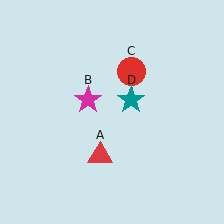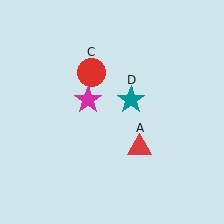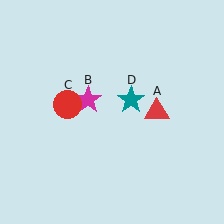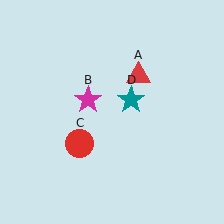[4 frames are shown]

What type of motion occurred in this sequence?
The red triangle (object A), red circle (object C) rotated counterclockwise around the center of the scene.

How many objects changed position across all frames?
2 objects changed position: red triangle (object A), red circle (object C).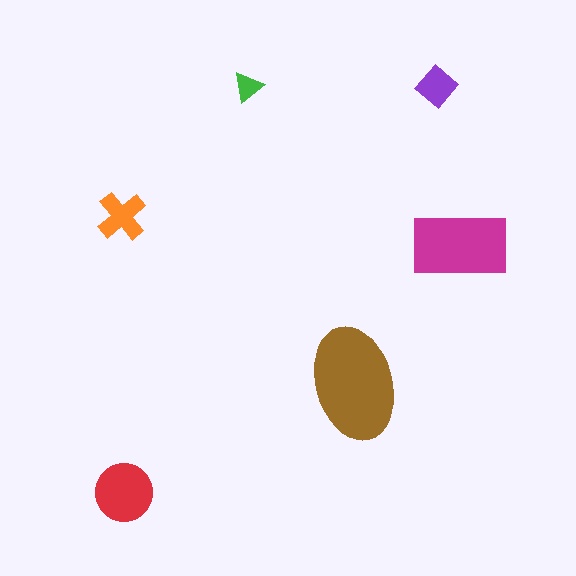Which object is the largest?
The brown ellipse.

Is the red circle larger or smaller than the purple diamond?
Larger.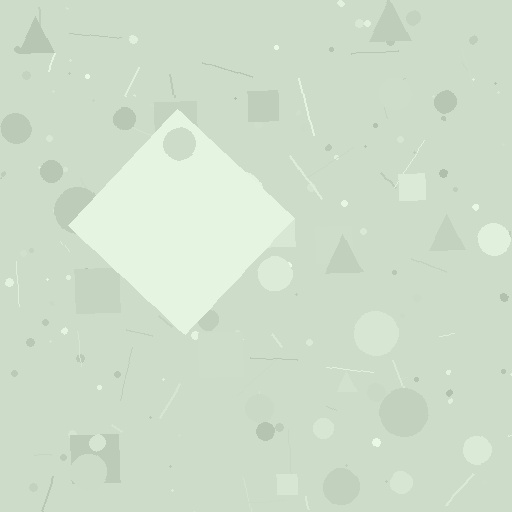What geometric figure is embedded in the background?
A diamond is embedded in the background.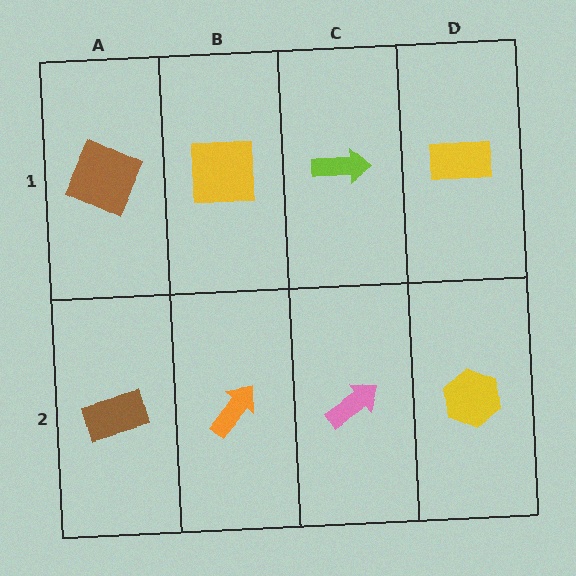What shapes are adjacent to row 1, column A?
A brown rectangle (row 2, column A), a yellow square (row 1, column B).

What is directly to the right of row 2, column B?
A pink arrow.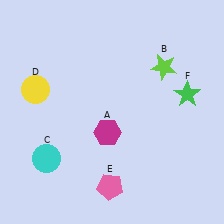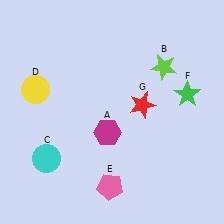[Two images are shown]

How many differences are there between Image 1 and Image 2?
There is 1 difference between the two images.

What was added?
A red star (G) was added in Image 2.